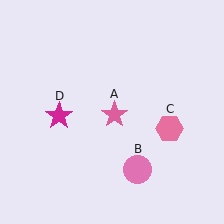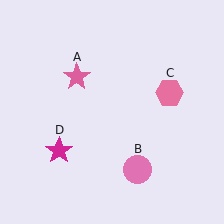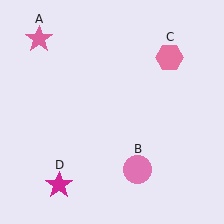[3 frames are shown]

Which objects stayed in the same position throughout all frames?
Pink circle (object B) remained stationary.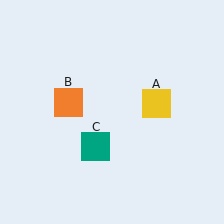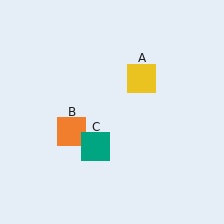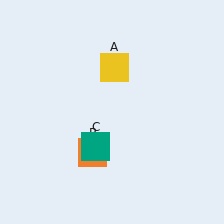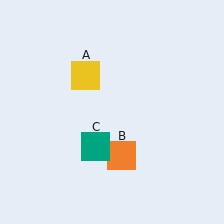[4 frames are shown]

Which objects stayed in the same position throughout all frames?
Teal square (object C) remained stationary.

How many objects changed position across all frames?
2 objects changed position: yellow square (object A), orange square (object B).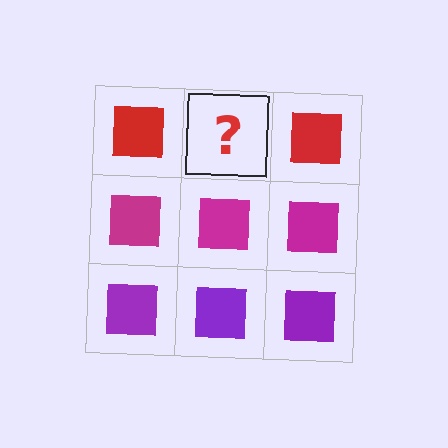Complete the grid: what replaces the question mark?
The question mark should be replaced with a red square.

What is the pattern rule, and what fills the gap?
The rule is that each row has a consistent color. The gap should be filled with a red square.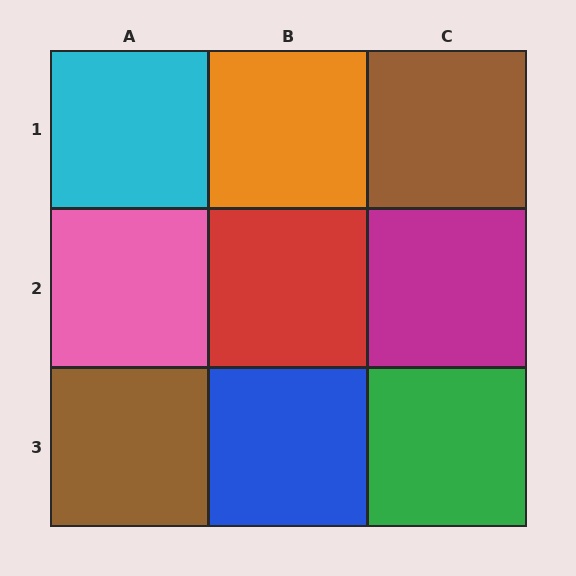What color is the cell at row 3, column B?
Blue.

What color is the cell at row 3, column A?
Brown.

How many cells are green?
1 cell is green.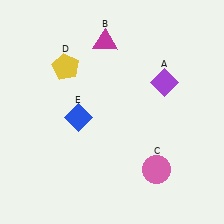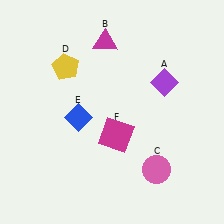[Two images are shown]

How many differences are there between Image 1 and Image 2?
There is 1 difference between the two images.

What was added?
A magenta square (F) was added in Image 2.